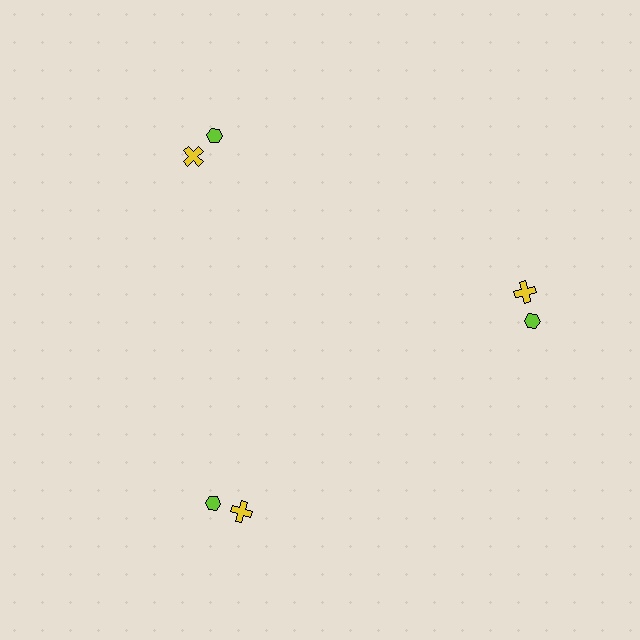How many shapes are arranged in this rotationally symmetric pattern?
There are 6 shapes, arranged in 3 groups of 2.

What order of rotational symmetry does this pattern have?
This pattern has 3-fold rotational symmetry.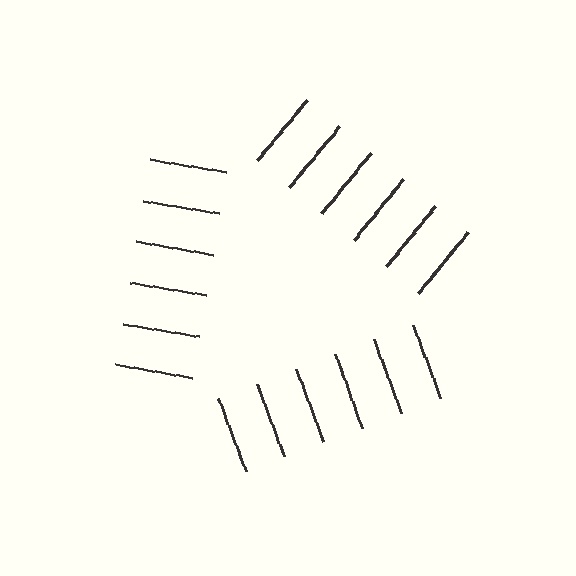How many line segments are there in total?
18 — 6 along each of the 3 edges.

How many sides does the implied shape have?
3 sides — the line-ends trace a triangle.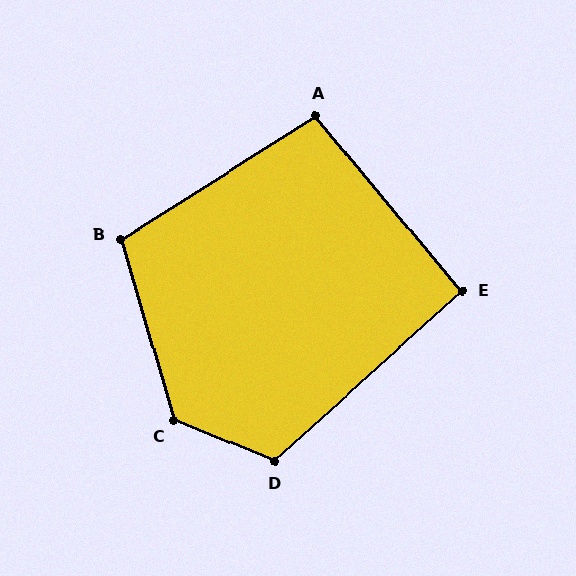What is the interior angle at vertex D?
Approximately 115 degrees (obtuse).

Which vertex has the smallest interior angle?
E, at approximately 92 degrees.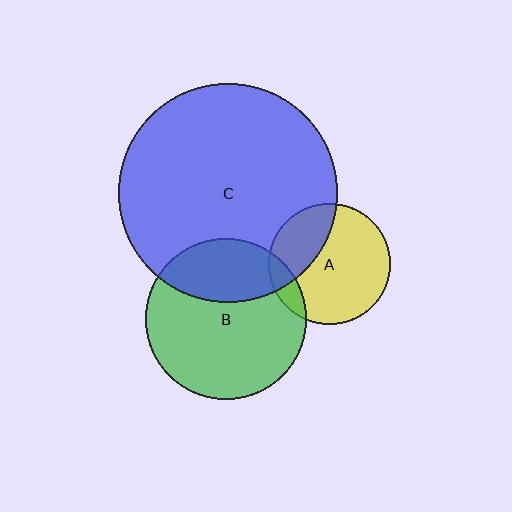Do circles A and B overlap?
Yes.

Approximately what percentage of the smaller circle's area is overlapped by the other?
Approximately 10%.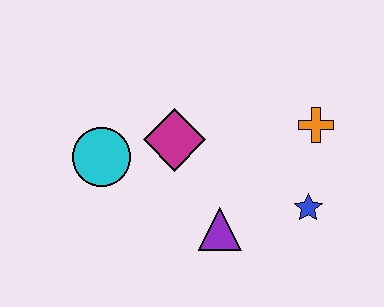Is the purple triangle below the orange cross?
Yes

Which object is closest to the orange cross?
The blue star is closest to the orange cross.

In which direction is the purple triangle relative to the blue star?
The purple triangle is to the left of the blue star.